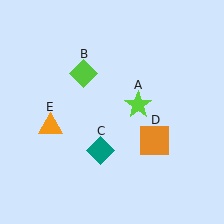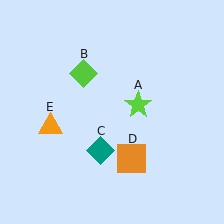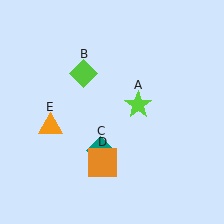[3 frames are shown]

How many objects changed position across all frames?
1 object changed position: orange square (object D).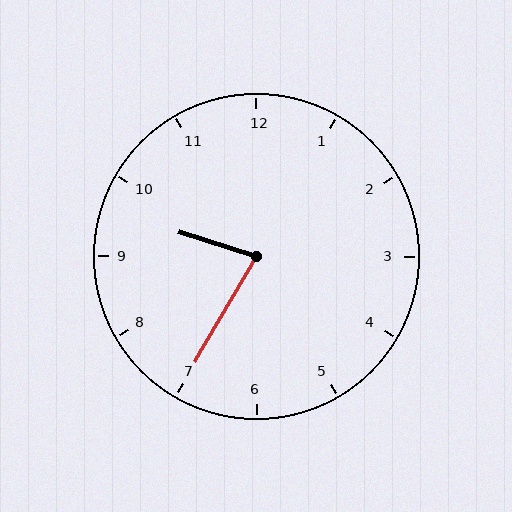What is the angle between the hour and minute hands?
Approximately 78 degrees.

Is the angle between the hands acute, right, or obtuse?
It is acute.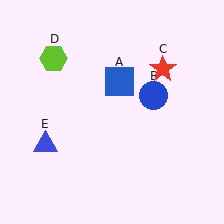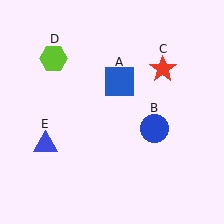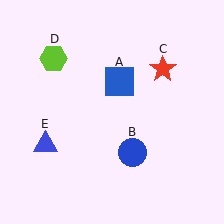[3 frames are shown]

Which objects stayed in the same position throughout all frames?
Blue square (object A) and red star (object C) and lime hexagon (object D) and blue triangle (object E) remained stationary.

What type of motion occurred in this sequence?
The blue circle (object B) rotated clockwise around the center of the scene.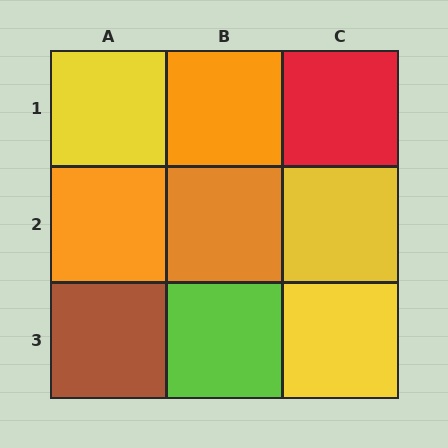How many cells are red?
1 cell is red.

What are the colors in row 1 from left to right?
Yellow, orange, red.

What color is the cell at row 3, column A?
Brown.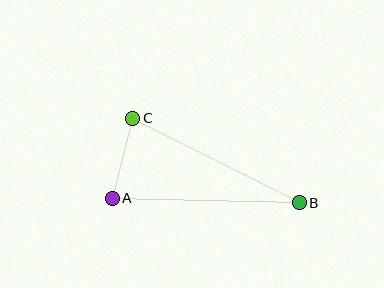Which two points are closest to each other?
Points A and C are closest to each other.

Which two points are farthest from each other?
Points A and B are farthest from each other.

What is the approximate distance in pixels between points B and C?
The distance between B and C is approximately 187 pixels.